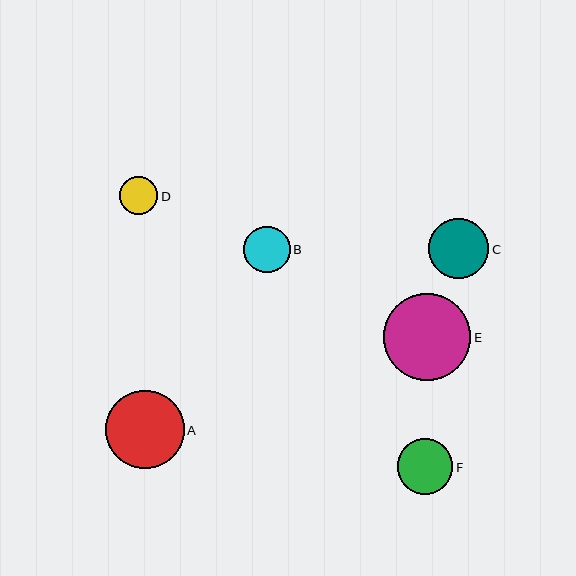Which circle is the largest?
Circle E is the largest with a size of approximately 87 pixels.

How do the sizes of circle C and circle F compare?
Circle C and circle F are approximately the same size.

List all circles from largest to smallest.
From largest to smallest: E, A, C, F, B, D.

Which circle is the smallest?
Circle D is the smallest with a size of approximately 39 pixels.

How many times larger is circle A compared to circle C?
Circle A is approximately 1.3 times the size of circle C.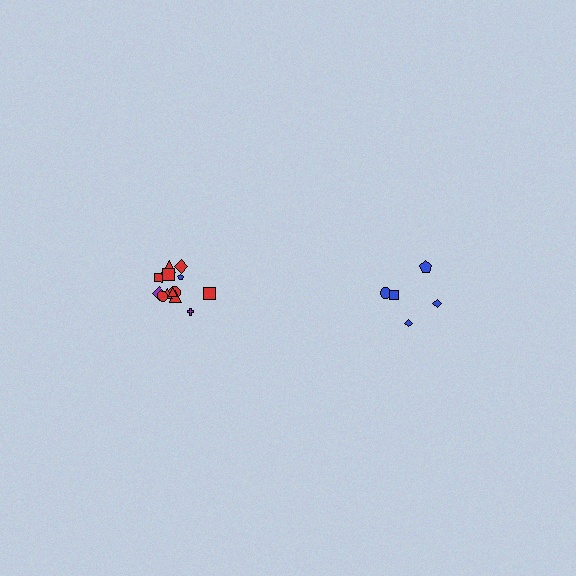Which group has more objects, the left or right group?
The left group.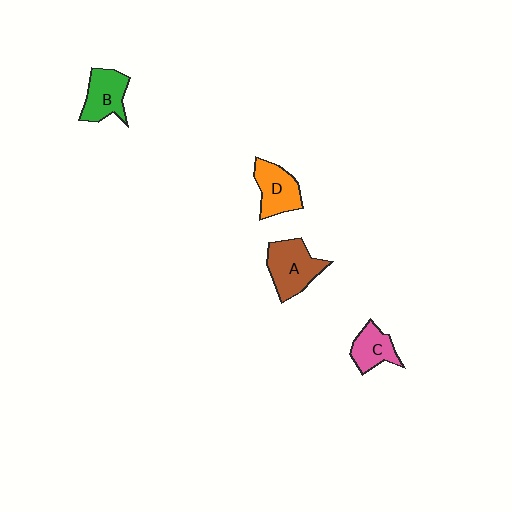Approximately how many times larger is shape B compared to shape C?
Approximately 1.3 times.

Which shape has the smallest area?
Shape C (pink).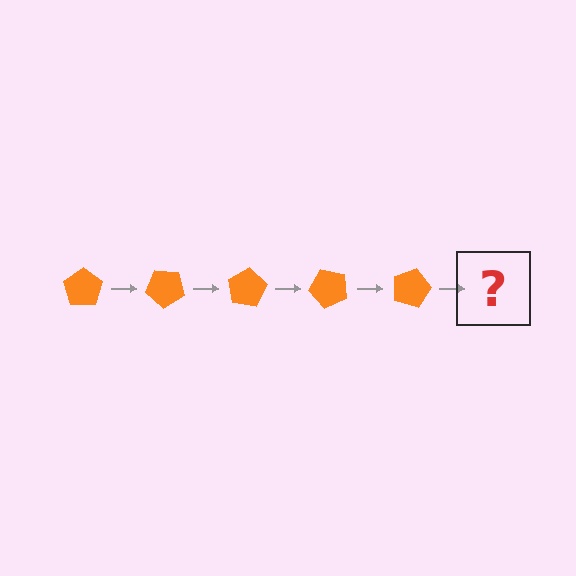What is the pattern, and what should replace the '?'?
The pattern is that the pentagon rotates 40 degrees each step. The '?' should be an orange pentagon rotated 200 degrees.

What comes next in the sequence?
The next element should be an orange pentagon rotated 200 degrees.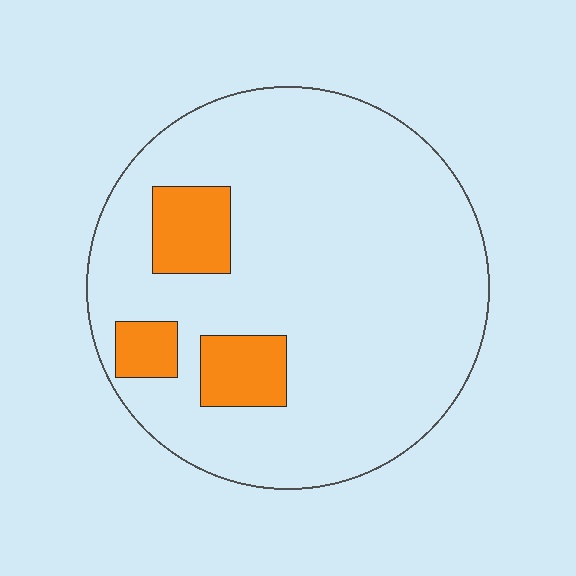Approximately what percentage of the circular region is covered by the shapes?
Approximately 15%.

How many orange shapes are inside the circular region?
3.